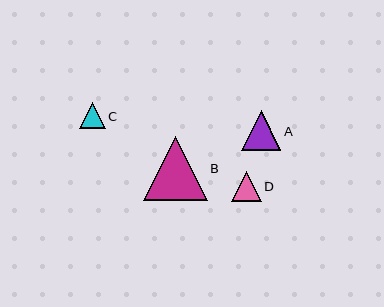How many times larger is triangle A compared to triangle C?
Triangle A is approximately 1.5 times the size of triangle C.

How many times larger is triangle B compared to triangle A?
Triangle B is approximately 1.6 times the size of triangle A.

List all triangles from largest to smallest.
From largest to smallest: B, A, D, C.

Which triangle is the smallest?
Triangle C is the smallest with a size of approximately 26 pixels.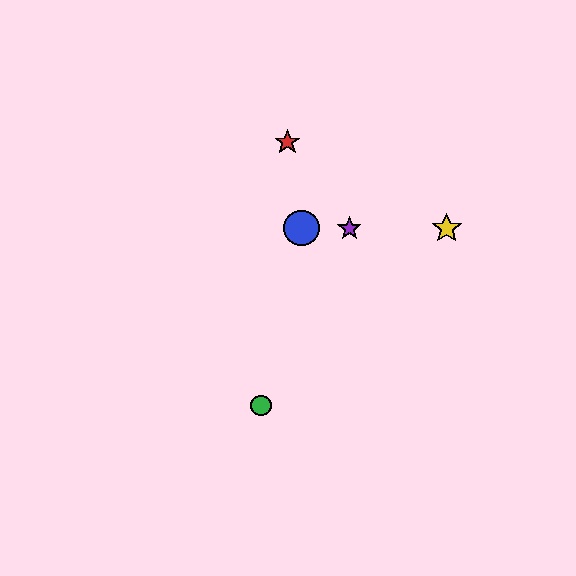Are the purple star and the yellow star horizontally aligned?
Yes, both are at y≈228.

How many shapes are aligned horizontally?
3 shapes (the blue circle, the yellow star, the purple star) are aligned horizontally.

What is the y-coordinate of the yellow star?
The yellow star is at y≈228.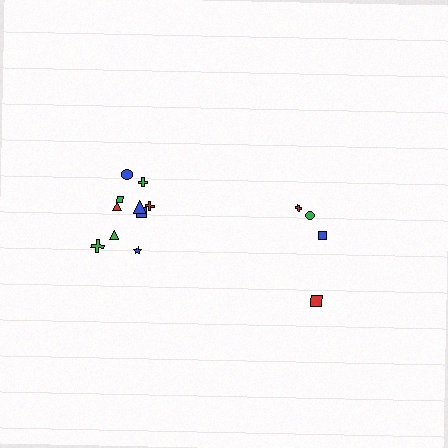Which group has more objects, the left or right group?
The left group.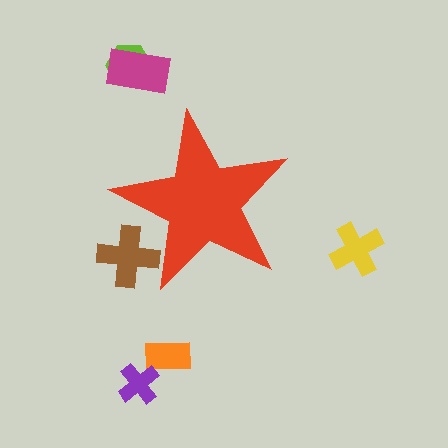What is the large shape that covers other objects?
A red star.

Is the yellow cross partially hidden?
No, the yellow cross is fully visible.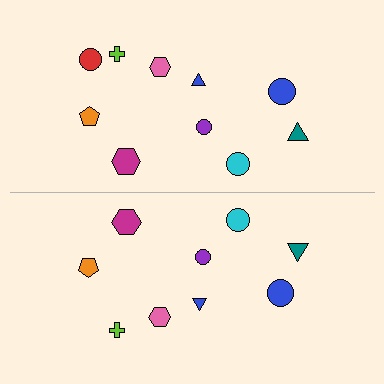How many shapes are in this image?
There are 19 shapes in this image.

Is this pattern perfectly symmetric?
No, the pattern is not perfectly symmetric. A red circle is missing from the bottom side.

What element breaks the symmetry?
A red circle is missing from the bottom side.